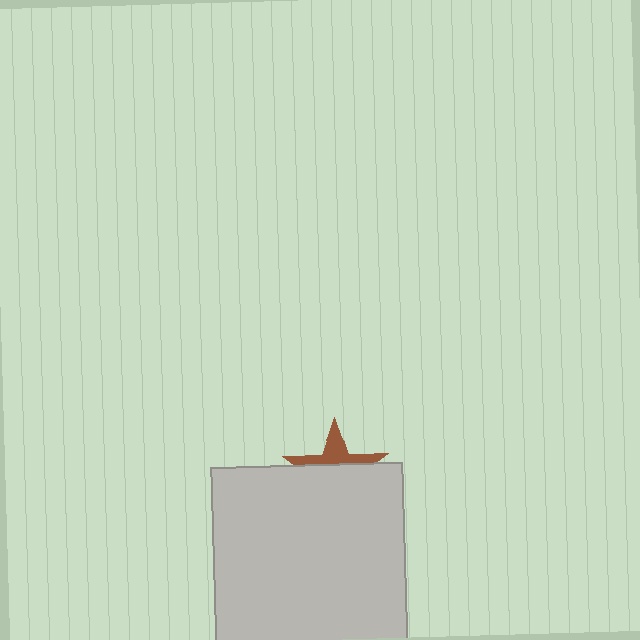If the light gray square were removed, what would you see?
You would see the complete brown star.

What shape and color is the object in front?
The object in front is a light gray square.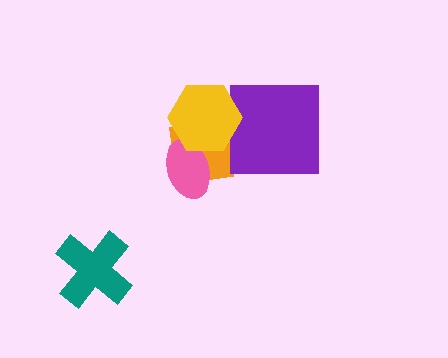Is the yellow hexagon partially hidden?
No, no other shape covers it.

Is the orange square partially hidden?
Yes, it is partially covered by another shape.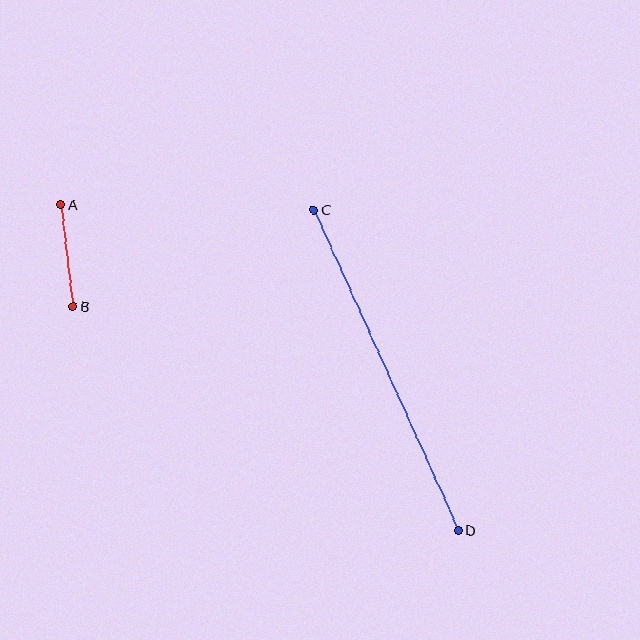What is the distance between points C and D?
The distance is approximately 351 pixels.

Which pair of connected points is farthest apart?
Points C and D are farthest apart.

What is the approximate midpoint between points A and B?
The midpoint is at approximately (67, 255) pixels.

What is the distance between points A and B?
The distance is approximately 102 pixels.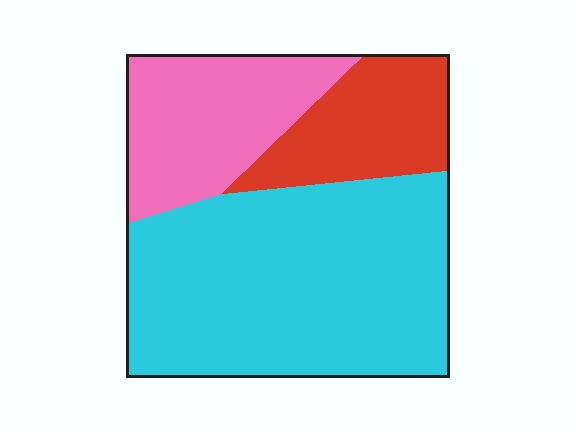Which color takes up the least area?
Red, at roughly 20%.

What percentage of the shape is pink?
Pink covers roughly 25% of the shape.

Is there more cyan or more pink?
Cyan.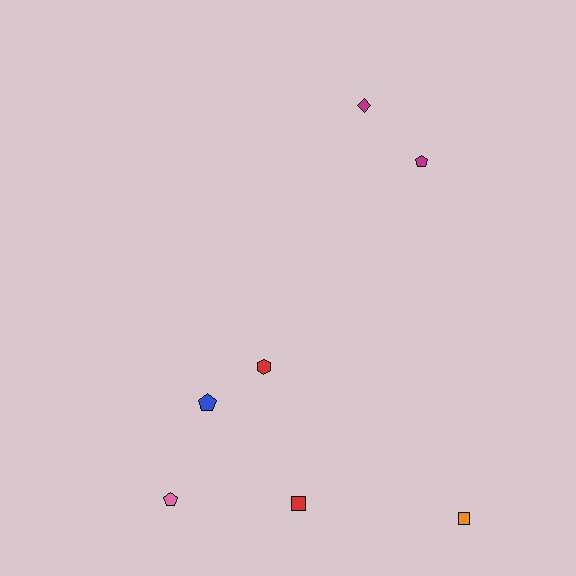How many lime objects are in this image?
There are no lime objects.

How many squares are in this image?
There are 2 squares.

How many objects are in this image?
There are 7 objects.